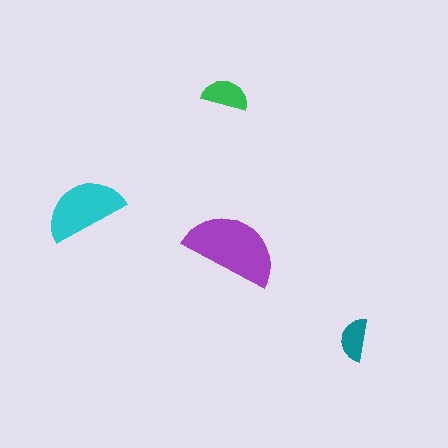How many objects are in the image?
There are 4 objects in the image.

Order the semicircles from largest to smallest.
the purple one, the cyan one, the green one, the teal one.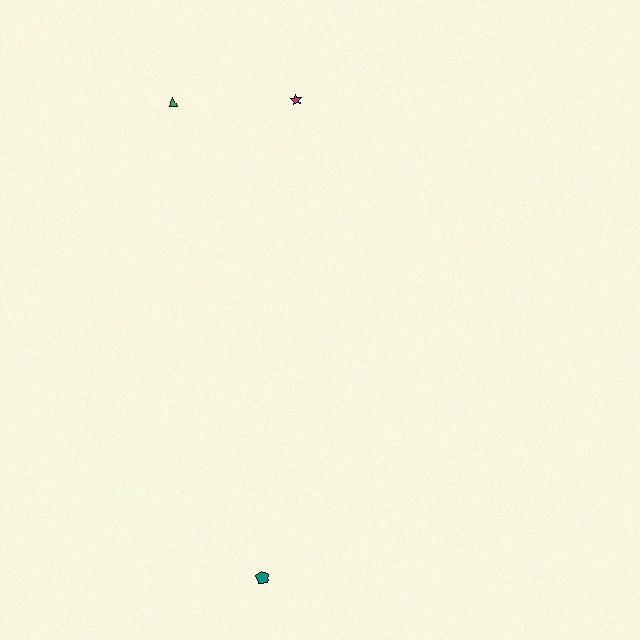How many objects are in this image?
There are 3 objects.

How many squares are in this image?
There are no squares.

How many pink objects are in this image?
There are no pink objects.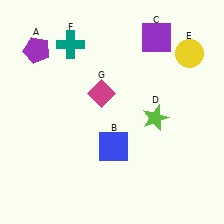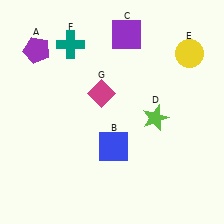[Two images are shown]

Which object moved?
The purple square (C) moved left.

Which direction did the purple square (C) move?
The purple square (C) moved left.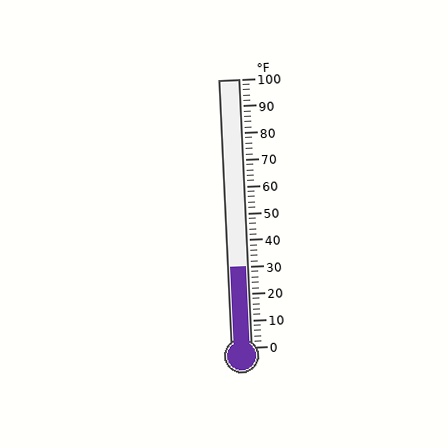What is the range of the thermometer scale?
The thermometer scale ranges from 0°F to 100°F.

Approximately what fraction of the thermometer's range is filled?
The thermometer is filled to approximately 30% of its range.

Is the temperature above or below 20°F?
The temperature is above 20°F.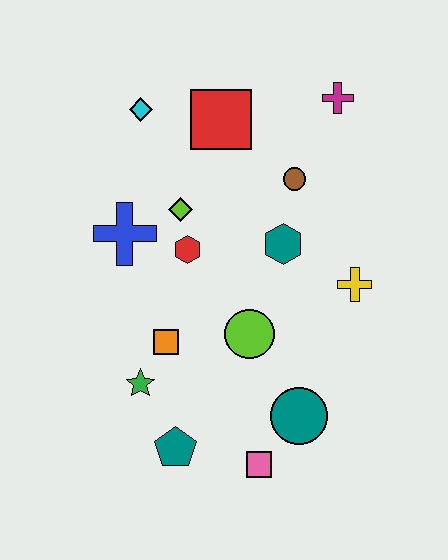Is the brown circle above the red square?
No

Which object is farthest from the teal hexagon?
The teal pentagon is farthest from the teal hexagon.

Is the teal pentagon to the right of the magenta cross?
No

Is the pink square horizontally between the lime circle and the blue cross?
No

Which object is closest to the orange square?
The green star is closest to the orange square.